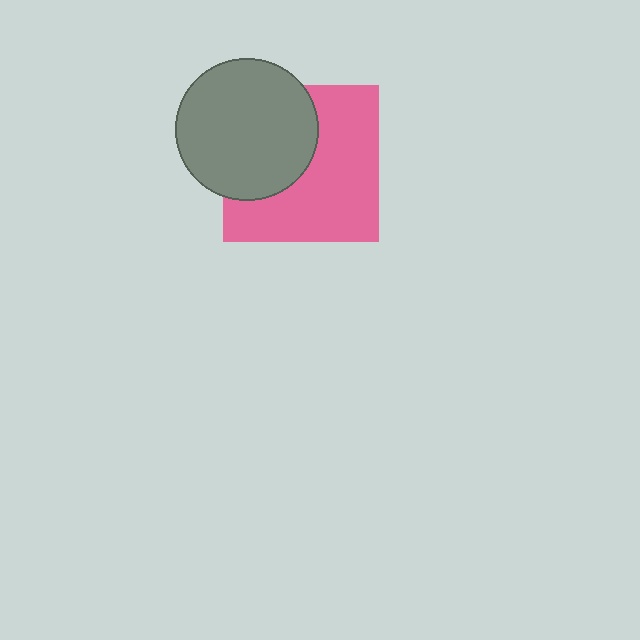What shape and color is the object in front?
The object in front is a gray circle.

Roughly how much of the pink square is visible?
About half of it is visible (roughly 60%).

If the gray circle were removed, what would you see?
You would see the complete pink square.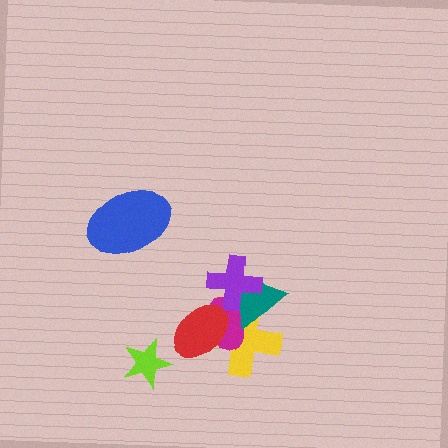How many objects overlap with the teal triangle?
3 objects overlap with the teal triangle.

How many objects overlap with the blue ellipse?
0 objects overlap with the blue ellipse.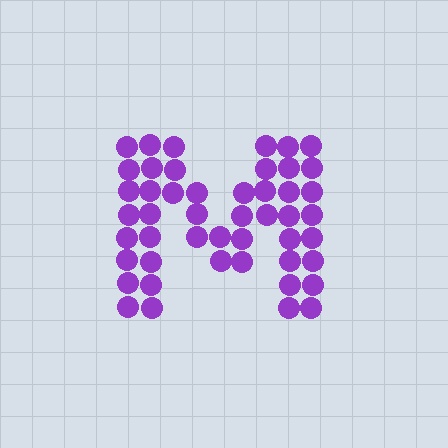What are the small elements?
The small elements are circles.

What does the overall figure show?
The overall figure shows the letter M.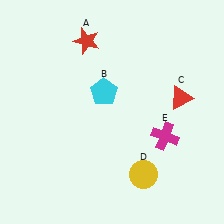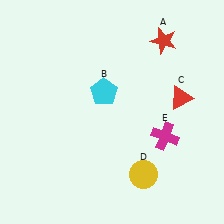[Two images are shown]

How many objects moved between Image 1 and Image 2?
1 object moved between the two images.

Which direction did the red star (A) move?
The red star (A) moved right.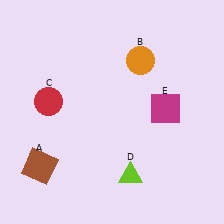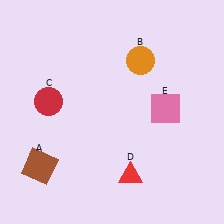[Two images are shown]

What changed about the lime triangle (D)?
In Image 1, D is lime. In Image 2, it changed to red.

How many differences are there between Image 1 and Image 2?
There are 2 differences between the two images.